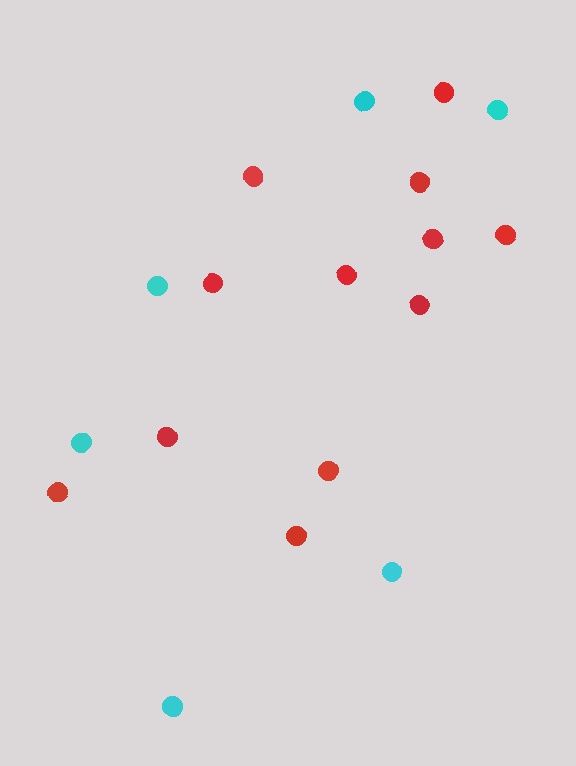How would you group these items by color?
There are 2 groups: one group of red circles (12) and one group of cyan circles (6).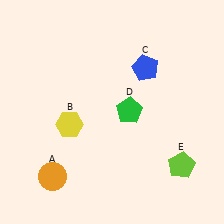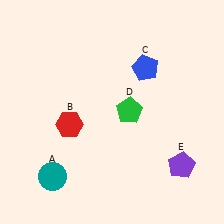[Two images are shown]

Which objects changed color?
A changed from orange to teal. B changed from yellow to red. E changed from lime to purple.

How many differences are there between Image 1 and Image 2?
There are 3 differences between the two images.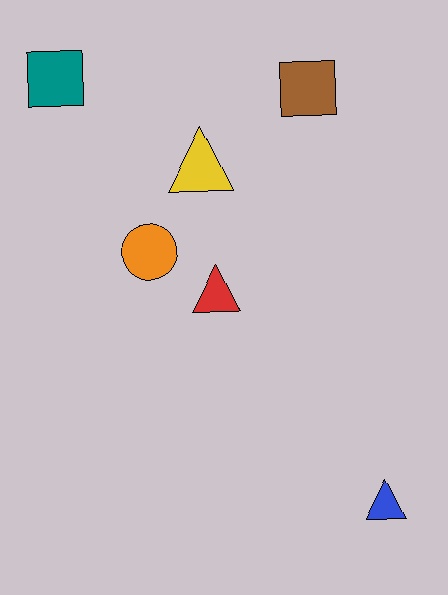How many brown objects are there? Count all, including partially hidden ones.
There is 1 brown object.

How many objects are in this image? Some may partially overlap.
There are 6 objects.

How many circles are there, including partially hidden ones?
There is 1 circle.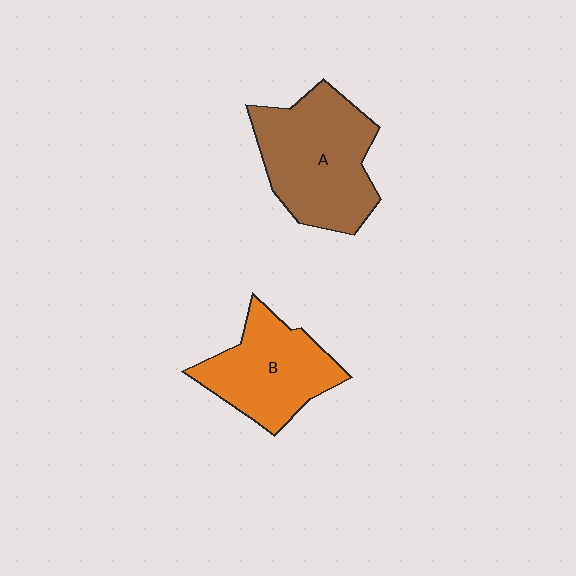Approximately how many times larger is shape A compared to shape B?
Approximately 1.3 times.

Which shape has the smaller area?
Shape B (orange).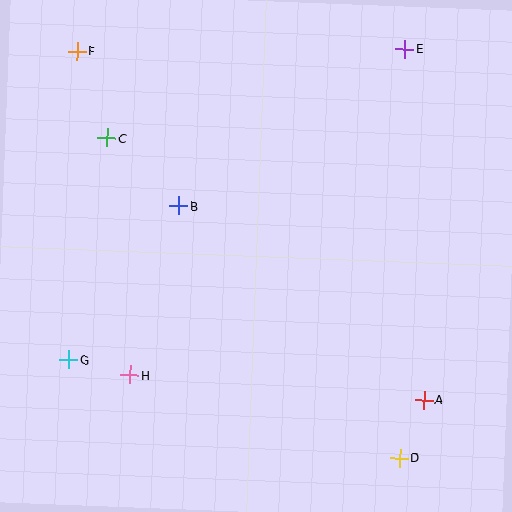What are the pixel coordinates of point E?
Point E is at (405, 49).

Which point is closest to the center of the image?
Point B at (179, 206) is closest to the center.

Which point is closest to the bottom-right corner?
Point D is closest to the bottom-right corner.